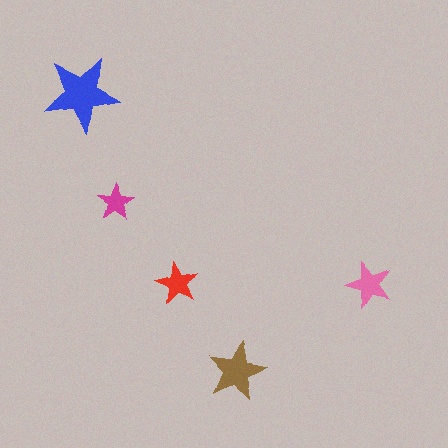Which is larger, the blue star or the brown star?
The blue one.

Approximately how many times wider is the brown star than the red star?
About 1.5 times wider.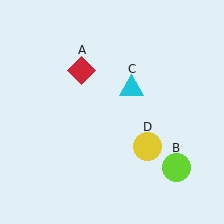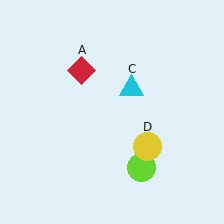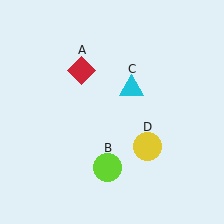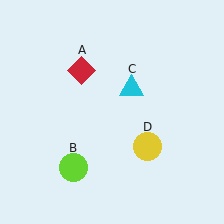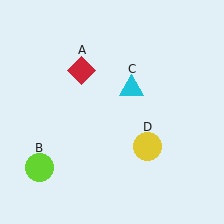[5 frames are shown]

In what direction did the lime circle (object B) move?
The lime circle (object B) moved left.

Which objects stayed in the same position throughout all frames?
Red diamond (object A) and cyan triangle (object C) and yellow circle (object D) remained stationary.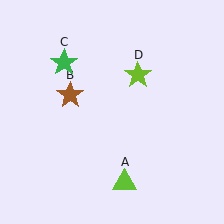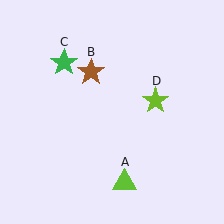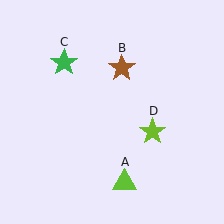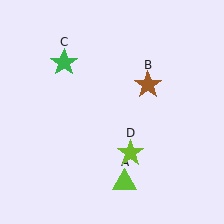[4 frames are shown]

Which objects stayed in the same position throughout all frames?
Lime triangle (object A) and green star (object C) remained stationary.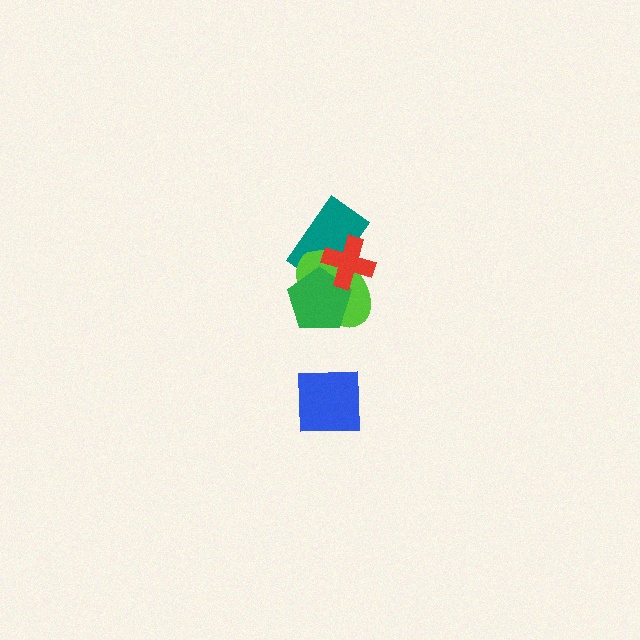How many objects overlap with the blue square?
0 objects overlap with the blue square.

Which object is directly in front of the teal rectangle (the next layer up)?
The lime ellipse is directly in front of the teal rectangle.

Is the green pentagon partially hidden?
Yes, it is partially covered by another shape.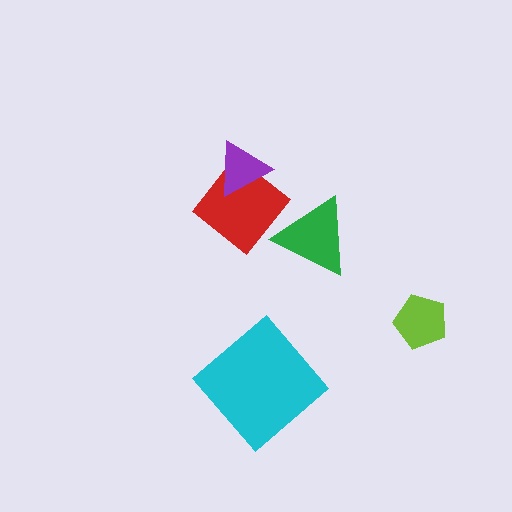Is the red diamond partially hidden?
Yes, it is partially covered by another shape.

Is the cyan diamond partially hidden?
No, no other shape covers it.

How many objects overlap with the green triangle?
1 object overlaps with the green triangle.